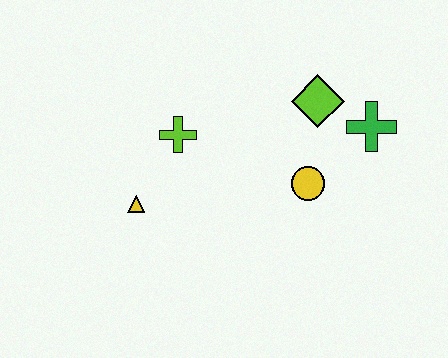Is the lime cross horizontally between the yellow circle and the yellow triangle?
Yes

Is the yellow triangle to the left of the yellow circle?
Yes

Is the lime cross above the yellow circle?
Yes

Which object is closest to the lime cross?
The yellow triangle is closest to the lime cross.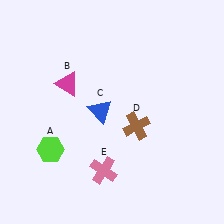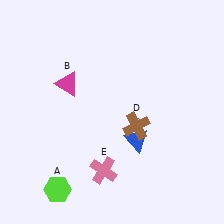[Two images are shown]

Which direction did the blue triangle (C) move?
The blue triangle (C) moved right.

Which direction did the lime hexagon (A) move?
The lime hexagon (A) moved down.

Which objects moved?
The objects that moved are: the lime hexagon (A), the blue triangle (C).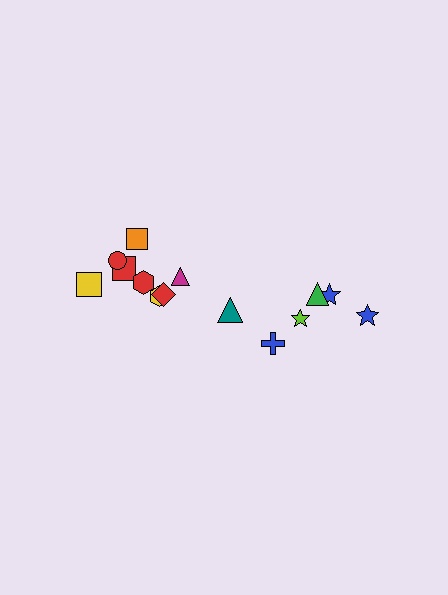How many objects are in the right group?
There are 6 objects.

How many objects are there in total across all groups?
There are 14 objects.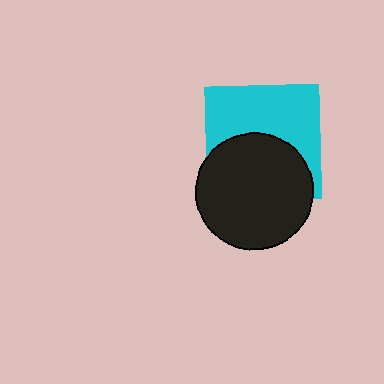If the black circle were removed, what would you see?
You would see the complete cyan square.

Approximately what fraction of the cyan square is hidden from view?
Roughly 47% of the cyan square is hidden behind the black circle.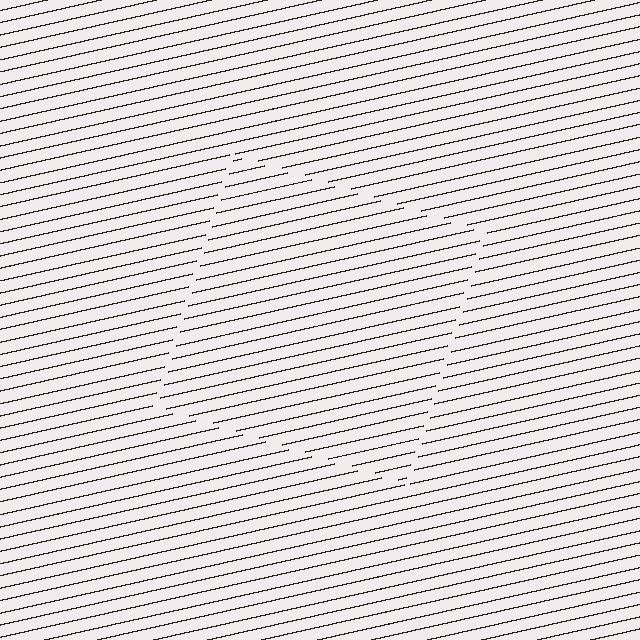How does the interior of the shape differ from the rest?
The interior of the shape contains the same grating, shifted by half a period — the contour is defined by the phase discontinuity where line-ends from the inner and outer gratings abut.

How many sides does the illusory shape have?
4 sides — the line-ends trace a square.